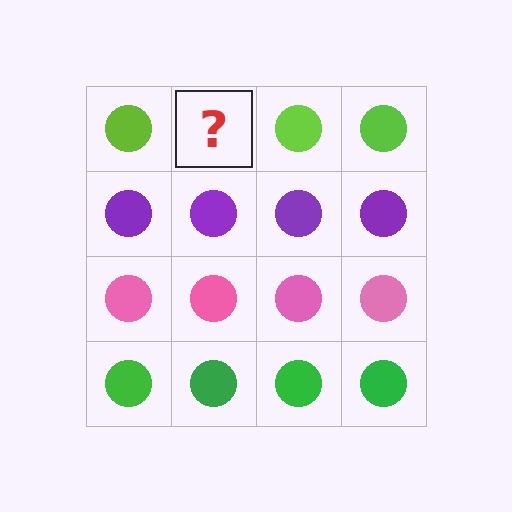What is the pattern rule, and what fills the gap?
The rule is that each row has a consistent color. The gap should be filled with a lime circle.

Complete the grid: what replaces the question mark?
The question mark should be replaced with a lime circle.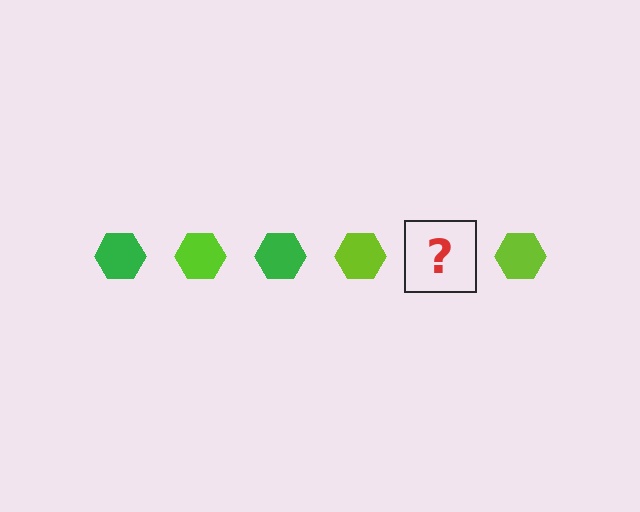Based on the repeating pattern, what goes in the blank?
The blank should be a green hexagon.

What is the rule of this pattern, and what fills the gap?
The rule is that the pattern cycles through green, lime hexagons. The gap should be filled with a green hexagon.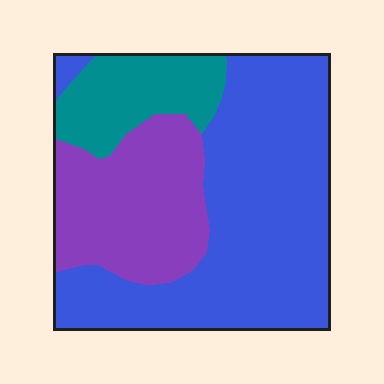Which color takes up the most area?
Blue, at roughly 55%.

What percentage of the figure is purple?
Purple takes up between a quarter and a half of the figure.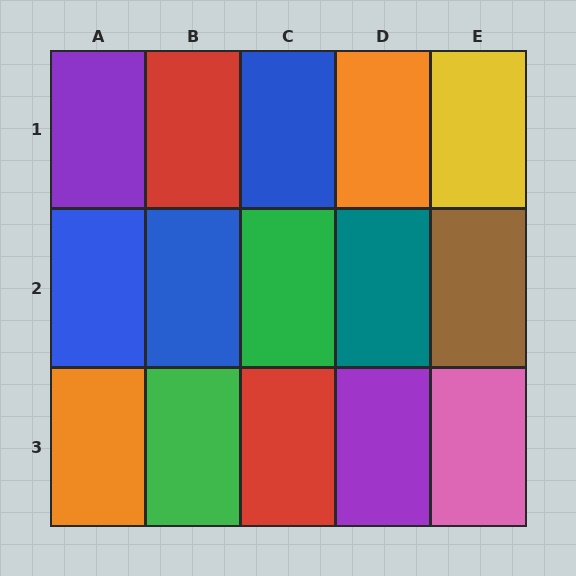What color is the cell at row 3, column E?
Pink.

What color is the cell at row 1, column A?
Purple.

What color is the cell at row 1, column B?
Red.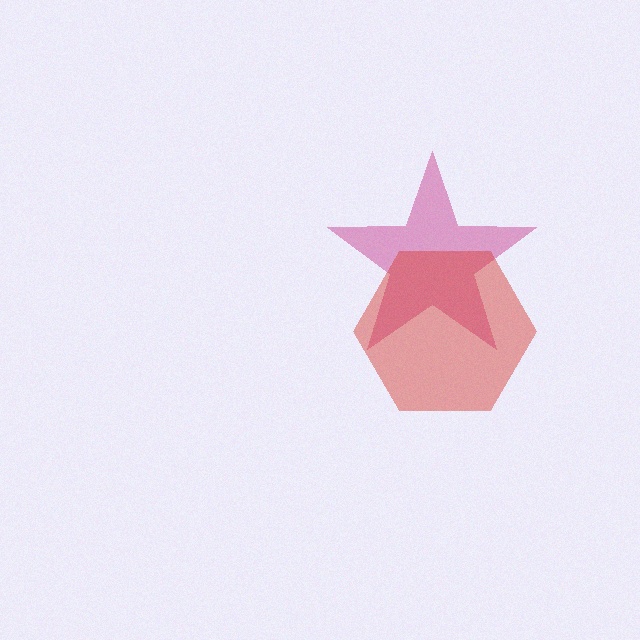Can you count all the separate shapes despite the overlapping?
Yes, there are 2 separate shapes.